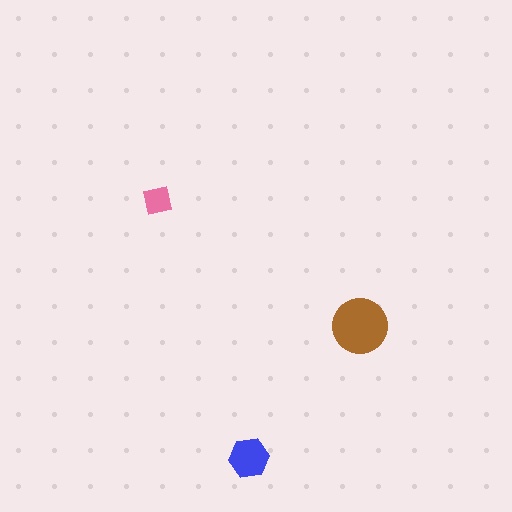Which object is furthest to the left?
The pink square is leftmost.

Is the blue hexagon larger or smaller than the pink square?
Larger.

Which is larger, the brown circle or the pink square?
The brown circle.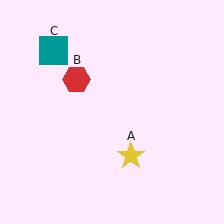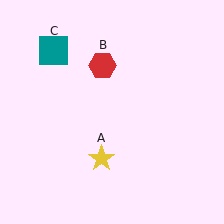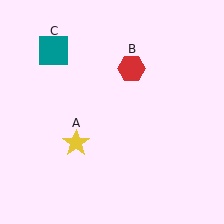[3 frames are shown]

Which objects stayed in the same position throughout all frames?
Teal square (object C) remained stationary.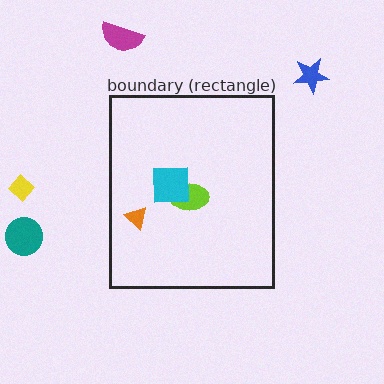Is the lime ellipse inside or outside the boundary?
Inside.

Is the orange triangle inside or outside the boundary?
Inside.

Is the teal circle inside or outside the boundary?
Outside.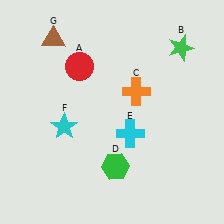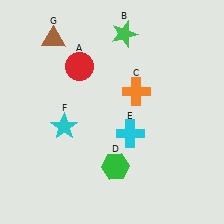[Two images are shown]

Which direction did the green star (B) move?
The green star (B) moved left.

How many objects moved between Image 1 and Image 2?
1 object moved between the two images.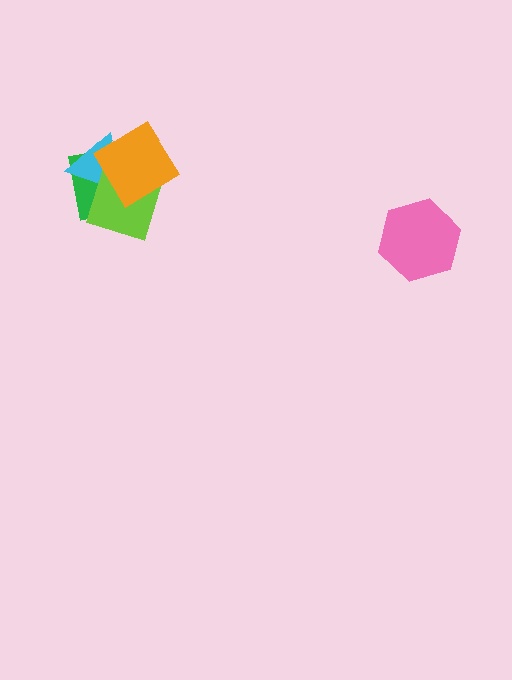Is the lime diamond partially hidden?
Yes, it is partially covered by another shape.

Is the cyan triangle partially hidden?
Yes, it is partially covered by another shape.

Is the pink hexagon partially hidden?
No, no other shape covers it.